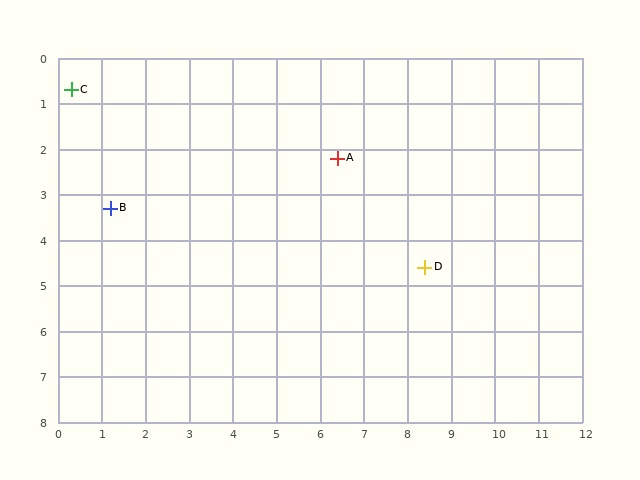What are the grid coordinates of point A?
Point A is at approximately (6.4, 2.2).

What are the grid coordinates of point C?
Point C is at approximately (0.3, 0.7).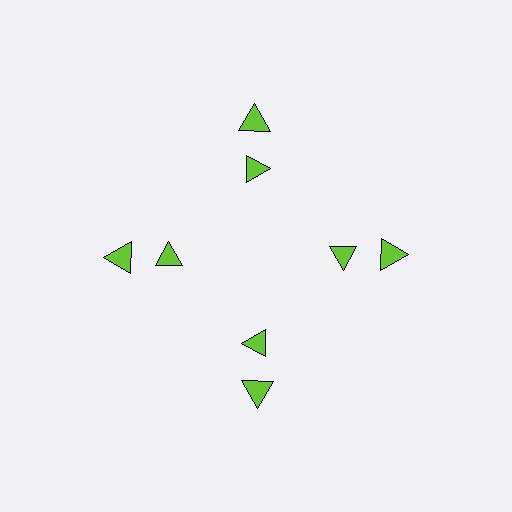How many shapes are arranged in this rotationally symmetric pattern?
There are 8 shapes, arranged in 4 groups of 2.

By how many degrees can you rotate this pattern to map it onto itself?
The pattern maps onto itself every 90 degrees of rotation.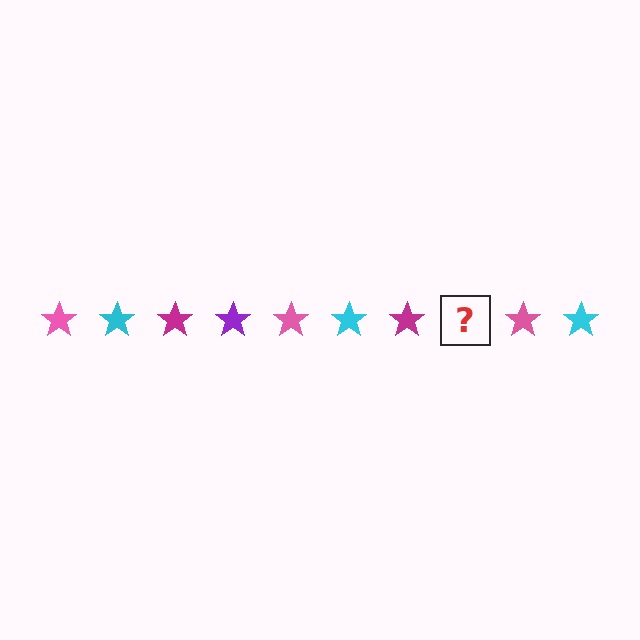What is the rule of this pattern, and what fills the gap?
The rule is that the pattern cycles through pink, cyan, magenta, purple stars. The gap should be filled with a purple star.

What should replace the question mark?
The question mark should be replaced with a purple star.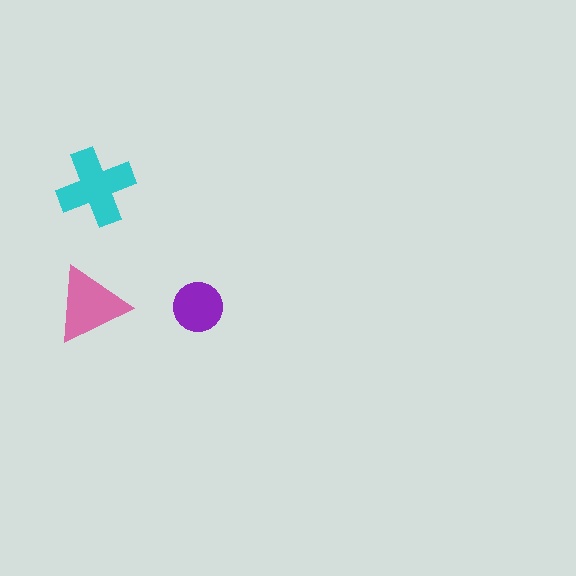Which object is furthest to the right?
The purple circle is rightmost.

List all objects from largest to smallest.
The cyan cross, the pink triangle, the purple circle.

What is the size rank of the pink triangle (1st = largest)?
2nd.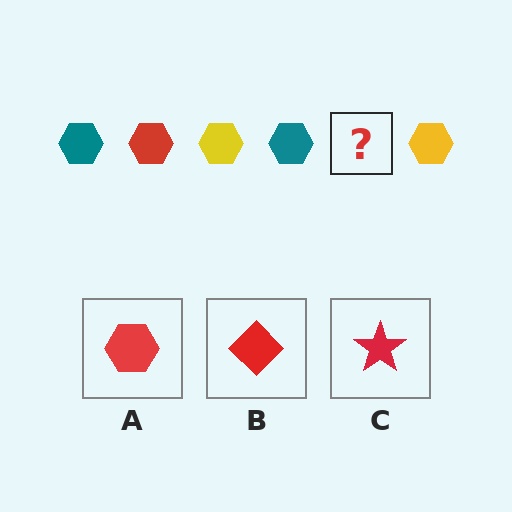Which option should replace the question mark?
Option A.